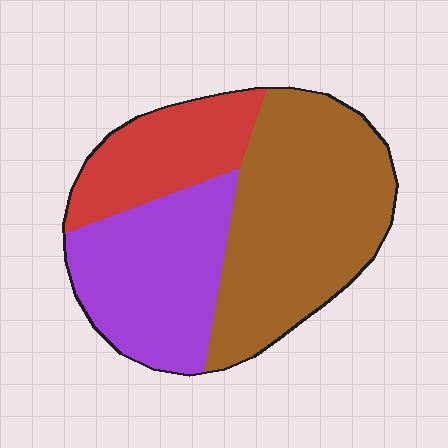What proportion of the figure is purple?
Purple covers around 30% of the figure.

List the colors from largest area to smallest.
From largest to smallest: brown, purple, red.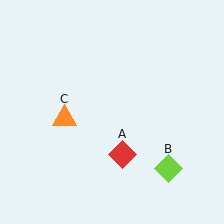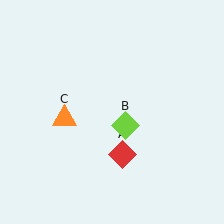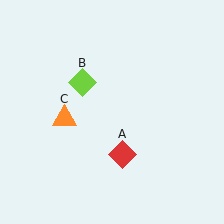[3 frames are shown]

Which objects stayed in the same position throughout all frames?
Red diamond (object A) and orange triangle (object C) remained stationary.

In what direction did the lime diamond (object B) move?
The lime diamond (object B) moved up and to the left.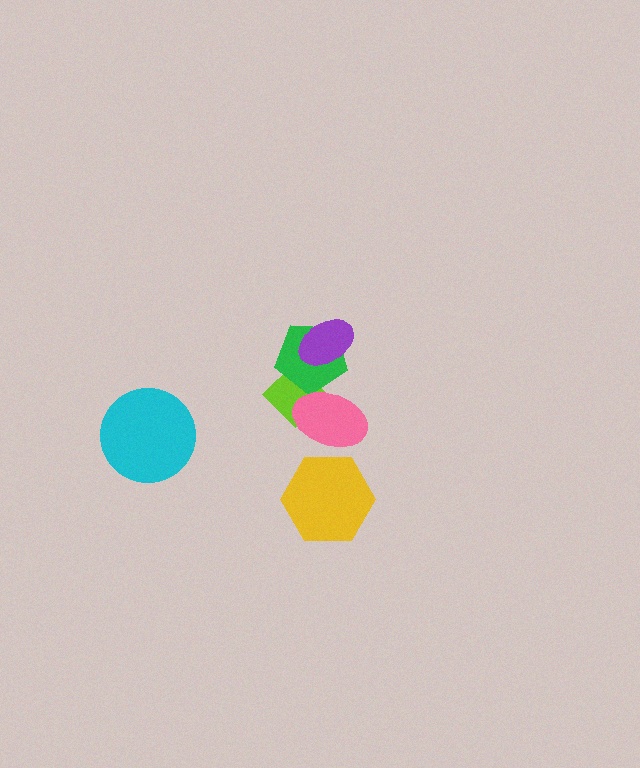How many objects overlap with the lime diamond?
2 objects overlap with the lime diamond.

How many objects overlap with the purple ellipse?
1 object overlaps with the purple ellipse.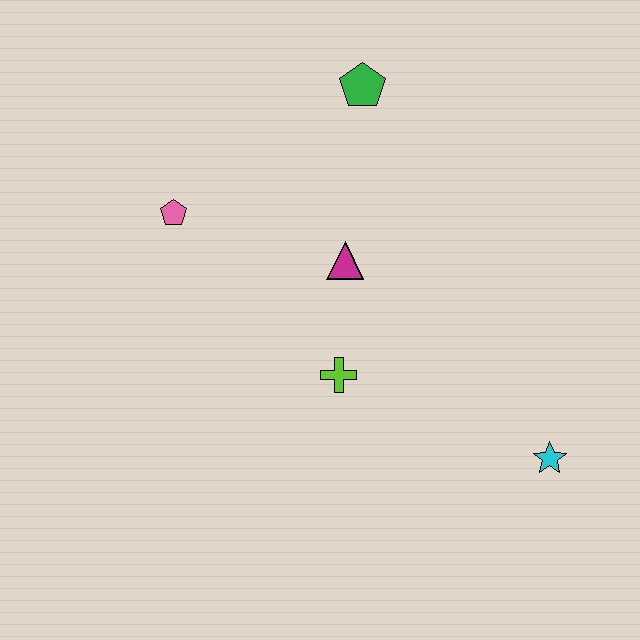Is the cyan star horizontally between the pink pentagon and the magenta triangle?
No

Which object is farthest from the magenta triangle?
The cyan star is farthest from the magenta triangle.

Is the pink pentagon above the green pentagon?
No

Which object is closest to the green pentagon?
The magenta triangle is closest to the green pentagon.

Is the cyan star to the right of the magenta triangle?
Yes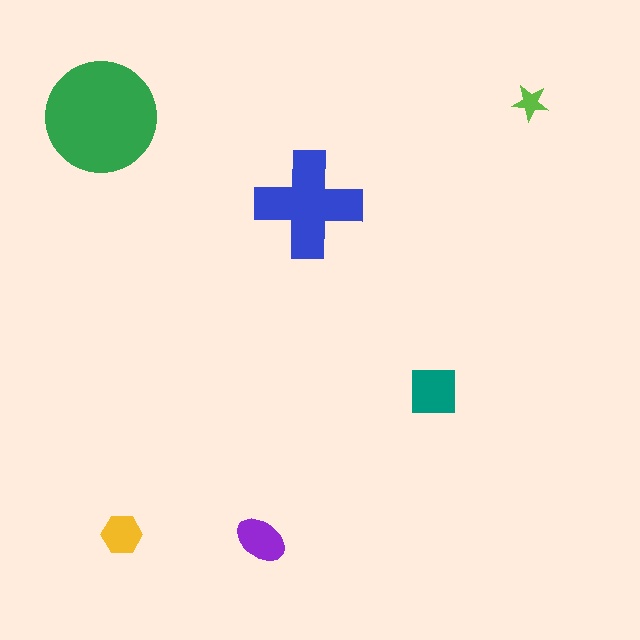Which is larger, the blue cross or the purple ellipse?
The blue cross.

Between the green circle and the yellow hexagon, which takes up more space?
The green circle.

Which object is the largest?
The green circle.